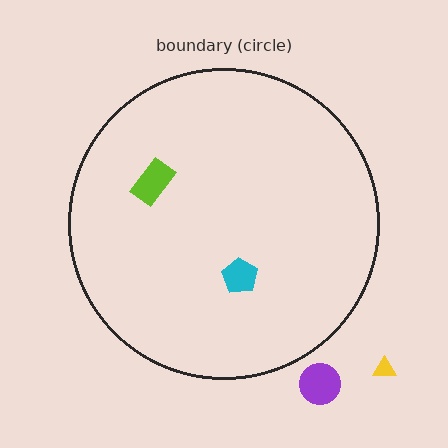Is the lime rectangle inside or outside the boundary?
Inside.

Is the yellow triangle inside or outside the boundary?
Outside.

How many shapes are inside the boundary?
2 inside, 2 outside.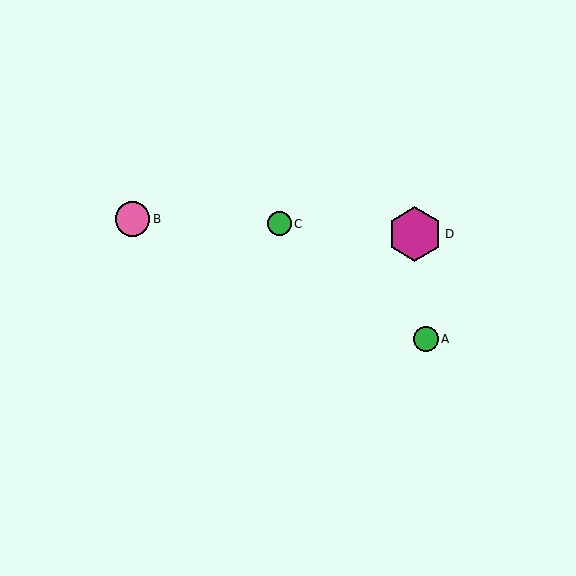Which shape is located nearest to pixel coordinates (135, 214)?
The pink circle (labeled B) at (132, 219) is nearest to that location.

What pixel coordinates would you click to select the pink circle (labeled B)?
Click at (132, 219) to select the pink circle B.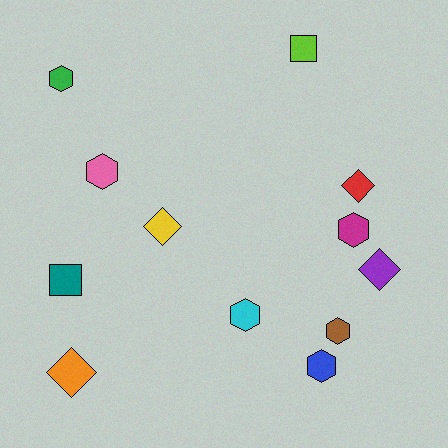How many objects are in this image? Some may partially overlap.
There are 12 objects.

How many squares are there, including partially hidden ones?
There are 2 squares.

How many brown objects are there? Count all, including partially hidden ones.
There is 1 brown object.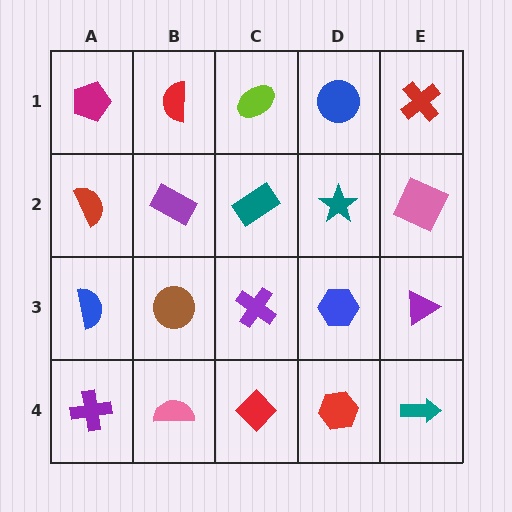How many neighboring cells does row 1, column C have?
3.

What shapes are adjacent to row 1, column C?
A teal rectangle (row 2, column C), a red semicircle (row 1, column B), a blue circle (row 1, column D).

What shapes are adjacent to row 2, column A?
A magenta pentagon (row 1, column A), a blue semicircle (row 3, column A), a purple rectangle (row 2, column B).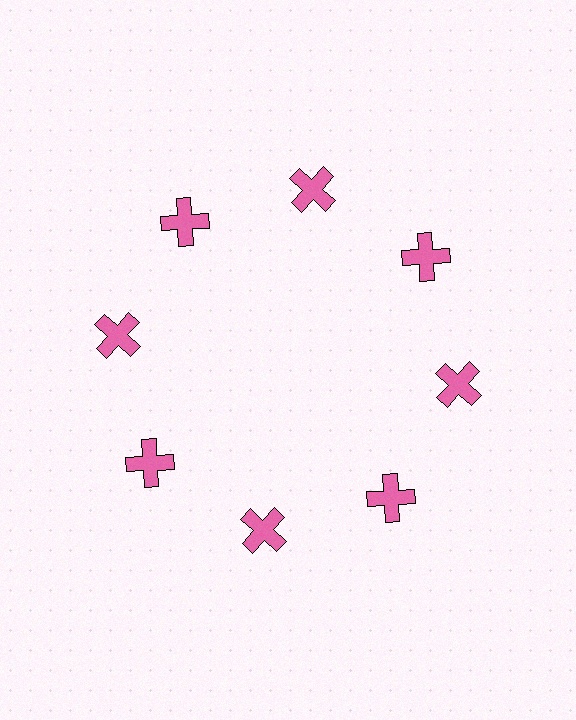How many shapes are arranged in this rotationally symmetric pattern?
There are 8 shapes, arranged in 8 groups of 1.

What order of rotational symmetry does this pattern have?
This pattern has 8-fold rotational symmetry.